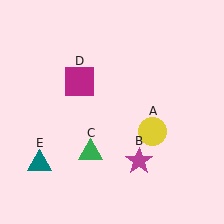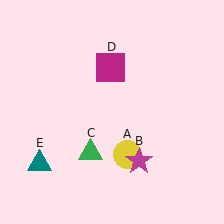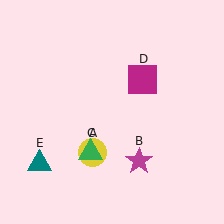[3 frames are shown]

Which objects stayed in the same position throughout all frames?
Magenta star (object B) and green triangle (object C) and teal triangle (object E) remained stationary.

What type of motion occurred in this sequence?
The yellow circle (object A), magenta square (object D) rotated clockwise around the center of the scene.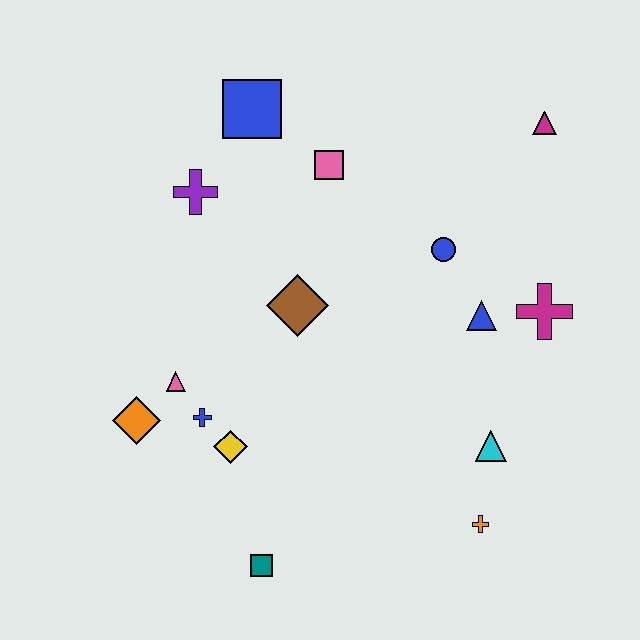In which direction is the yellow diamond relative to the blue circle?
The yellow diamond is to the left of the blue circle.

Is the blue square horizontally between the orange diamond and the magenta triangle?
Yes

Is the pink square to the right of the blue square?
Yes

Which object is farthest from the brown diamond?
The magenta triangle is farthest from the brown diamond.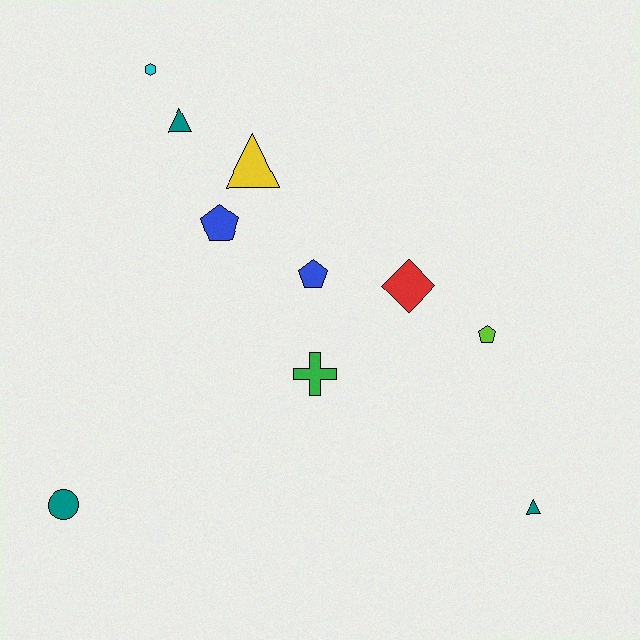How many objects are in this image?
There are 10 objects.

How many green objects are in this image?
There is 1 green object.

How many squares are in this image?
There are no squares.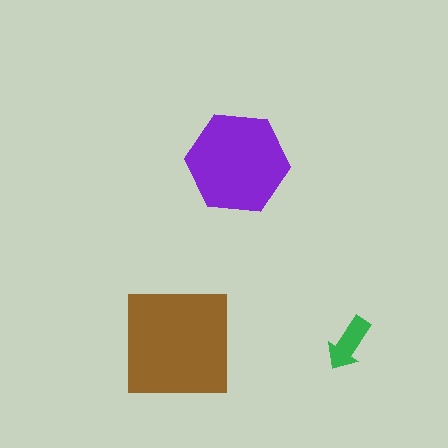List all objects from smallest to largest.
The green arrow, the purple hexagon, the brown square.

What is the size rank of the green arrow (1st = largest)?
3rd.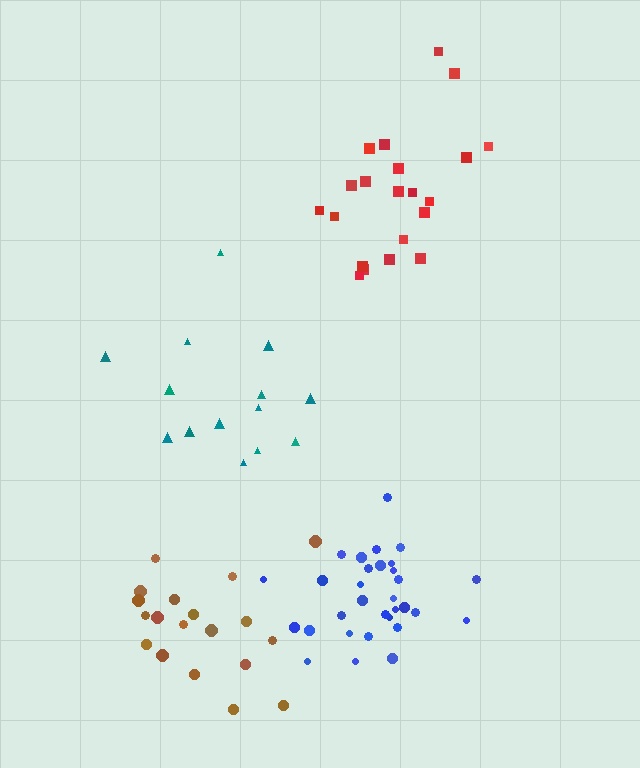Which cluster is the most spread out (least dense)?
Teal.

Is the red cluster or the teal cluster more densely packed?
Red.